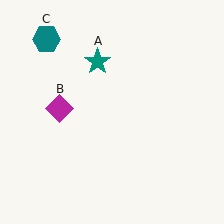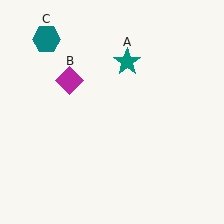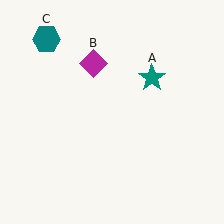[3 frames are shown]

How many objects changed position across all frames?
2 objects changed position: teal star (object A), magenta diamond (object B).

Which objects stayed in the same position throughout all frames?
Teal hexagon (object C) remained stationary.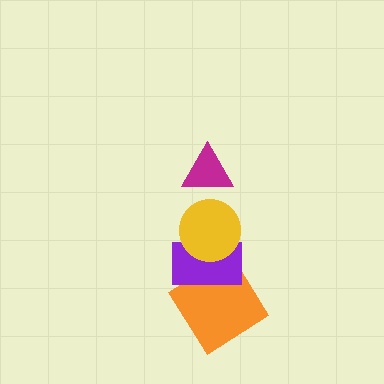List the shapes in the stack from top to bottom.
From top to bottom: the magenta triangle, the yellow circle, the purple rectangle, the orange diamond.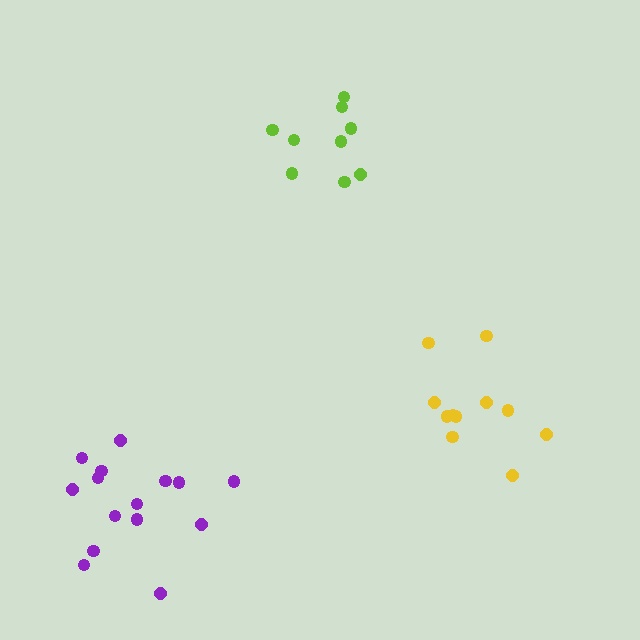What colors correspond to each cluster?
The clusters are colored: yellow, lime, purple.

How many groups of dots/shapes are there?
There are 3 groups.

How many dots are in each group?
Group 1: 11 dots, Group 2: 9 dots, Group 3: 15 dots (35 total).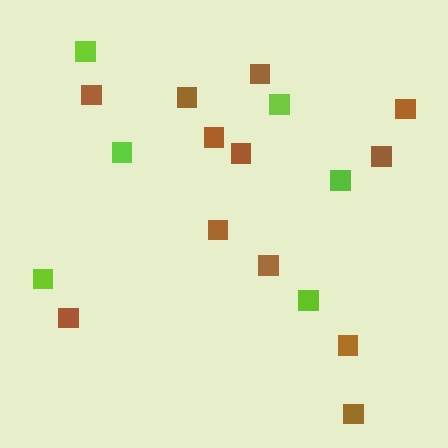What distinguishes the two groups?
There are 2 groups: one group of lime squares (6) and one group of brown squares (12).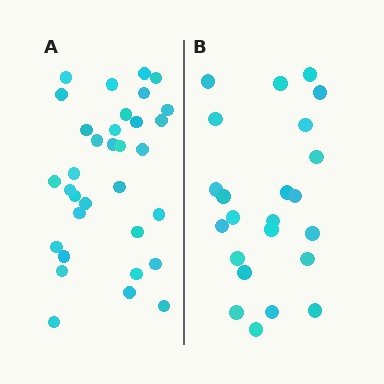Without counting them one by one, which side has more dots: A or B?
Region A (the left region) has more dots.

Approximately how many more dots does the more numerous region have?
Region A has roughly 10 or so more dots than region B.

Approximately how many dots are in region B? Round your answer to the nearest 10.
About 20 dots. (The exact count is 23, which rounds to 20.)